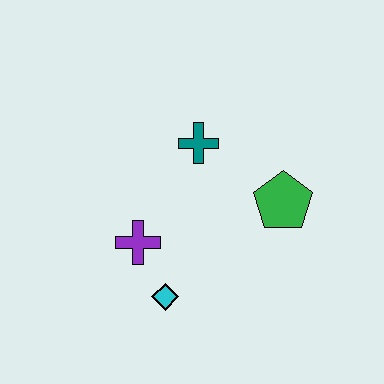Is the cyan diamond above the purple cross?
No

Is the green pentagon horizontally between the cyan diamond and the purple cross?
No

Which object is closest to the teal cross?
The green pentagon is closest to the teal cross.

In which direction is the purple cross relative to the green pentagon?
The purple cross is to the left of the green pentagon.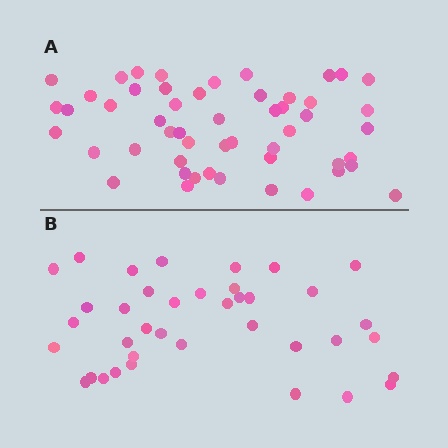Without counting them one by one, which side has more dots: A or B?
Region A (the top region) has more dots.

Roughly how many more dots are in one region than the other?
Region A has approximately 15 more dots than region B.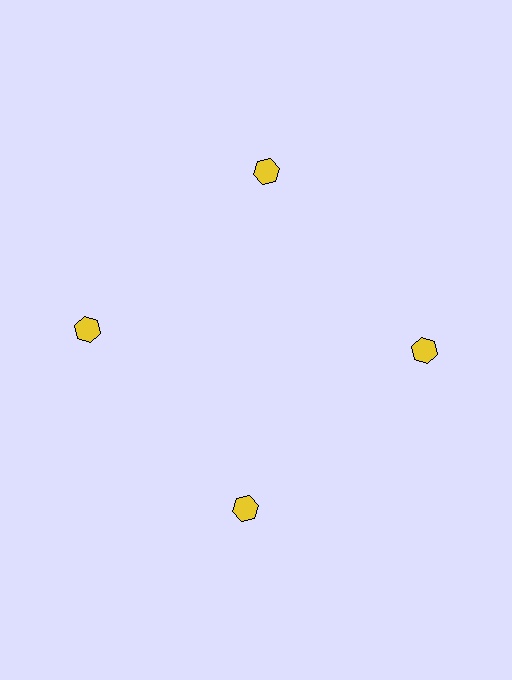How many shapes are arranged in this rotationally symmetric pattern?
There are 4 shapes, arranged in 4 groups of 1.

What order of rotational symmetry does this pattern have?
This pattern has 4-fold rotational symmetry.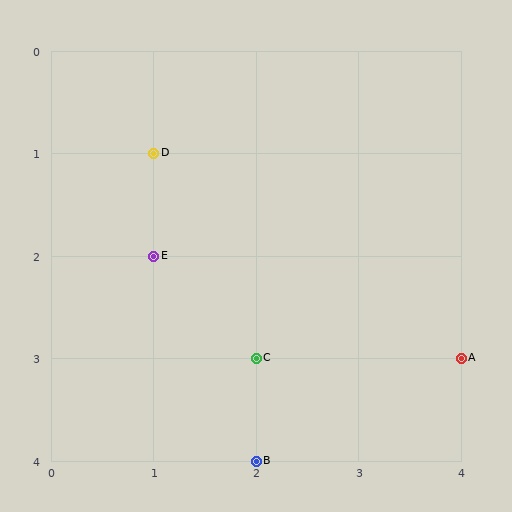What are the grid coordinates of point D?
Point D is at grid coordinates (1, 1).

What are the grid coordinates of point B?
Point B is at grid coordinates (2, 4).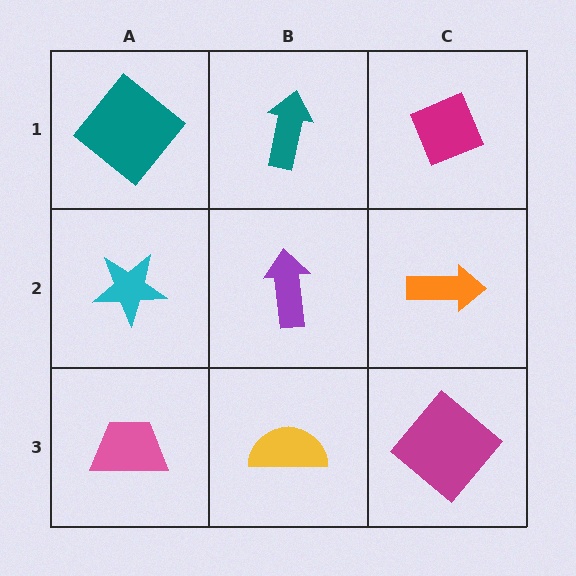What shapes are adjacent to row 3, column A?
A cyan star (row 2, column A), a yellow semicircle (row 3, column B).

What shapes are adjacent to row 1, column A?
A cyan star (row 2, column A), a teal arrow (row 1, column B).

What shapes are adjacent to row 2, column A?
A teal diamond (row 1, column A), a pink trapezoid (row 3, column A), a purple arrow (row 2, column B).